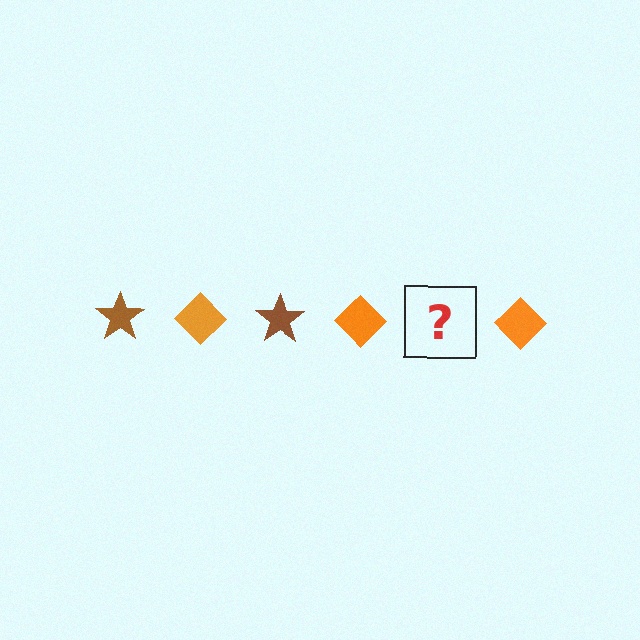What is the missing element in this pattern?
The missing element is a brown star.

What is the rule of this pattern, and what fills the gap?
The rule is that the pattern alternates between brown star and orange diamond. The gap should be filled with a brown star.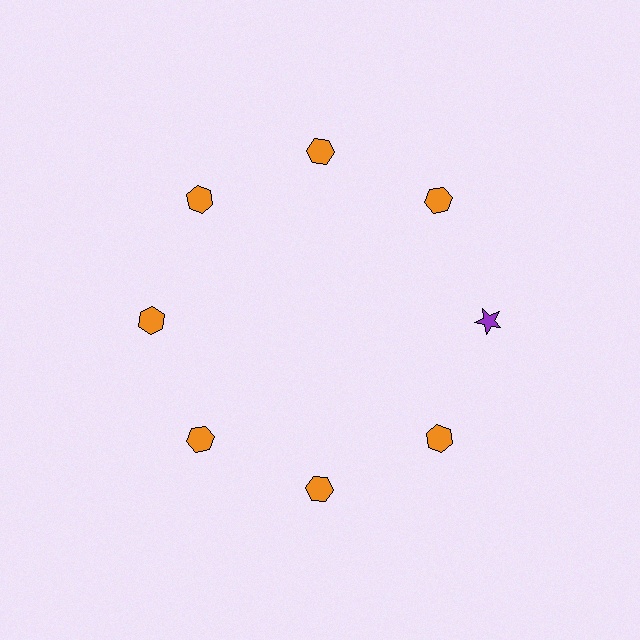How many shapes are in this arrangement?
There are 8 shapes arranged in a ring pattern.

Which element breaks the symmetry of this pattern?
The purple star at roughly the 3 o'clock position breaks the symmetry. All other shapes are orange hexagons.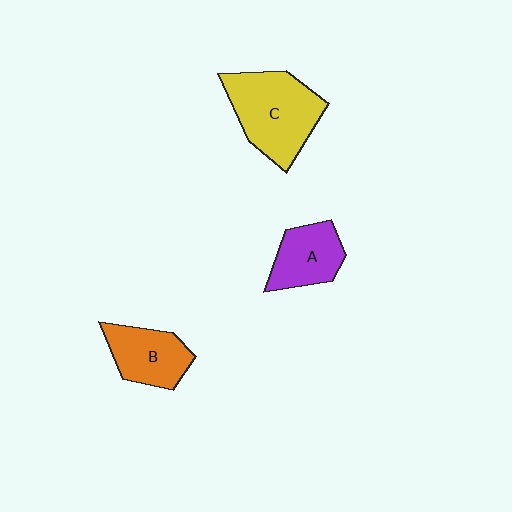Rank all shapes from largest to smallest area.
From largest to smallest: C (yellow), B (orange), A (purple).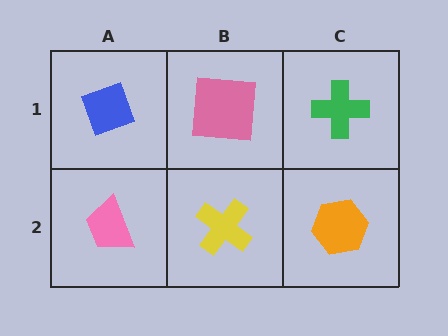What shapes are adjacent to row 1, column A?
A pink trapezoid (row 2, column A), a pink square (row 1, column B).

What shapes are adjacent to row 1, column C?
An orange hexagon (row 2, column C), a pink square (row 1, column B).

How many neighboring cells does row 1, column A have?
2.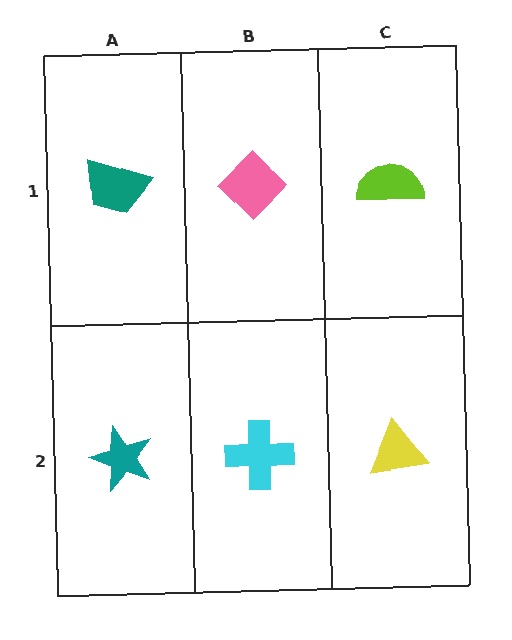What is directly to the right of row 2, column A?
A cyan cross.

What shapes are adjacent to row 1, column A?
A teal star (row 2, column A), a pink diamond (row 1, column B).